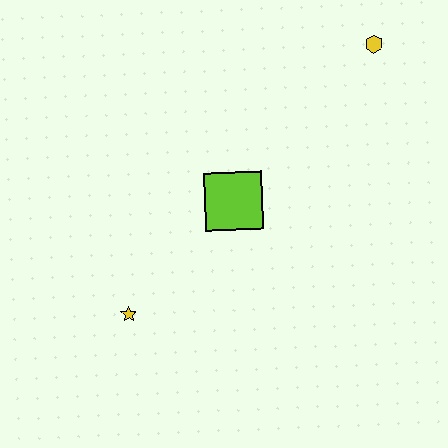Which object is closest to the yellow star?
The lime square is closest to the yellow star.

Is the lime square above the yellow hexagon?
No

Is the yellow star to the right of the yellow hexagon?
No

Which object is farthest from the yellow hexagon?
The yellow star is farthest from the yellow hexagon.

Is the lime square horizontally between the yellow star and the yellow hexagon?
Yes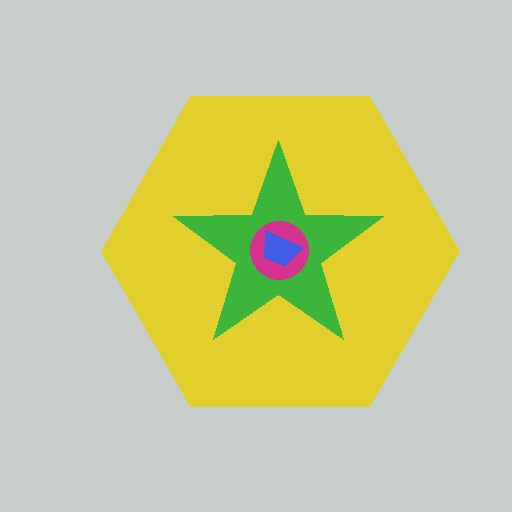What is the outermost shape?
The yellow hexagon.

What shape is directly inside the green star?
The magenta circle.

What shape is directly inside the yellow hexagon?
The green star.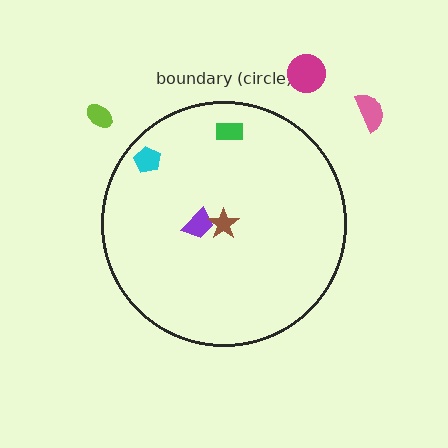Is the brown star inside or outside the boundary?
Inside.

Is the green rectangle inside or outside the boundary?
Inside.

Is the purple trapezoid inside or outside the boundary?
Inside.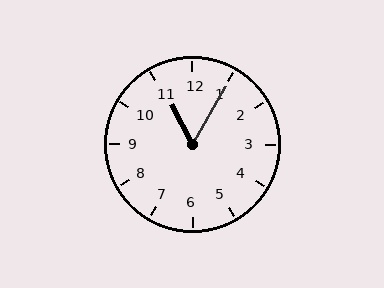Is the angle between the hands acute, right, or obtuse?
It is acute.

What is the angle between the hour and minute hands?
Approximately 58 degrees.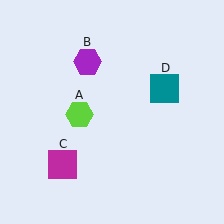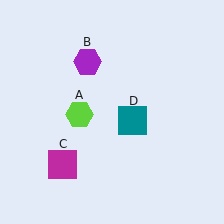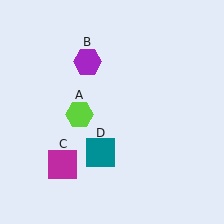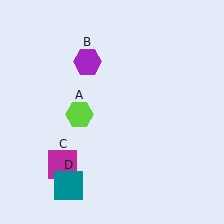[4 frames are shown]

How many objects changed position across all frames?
1 object changed position: teal square (object D).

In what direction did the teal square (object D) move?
The teal square (object D) moved down and to the left.